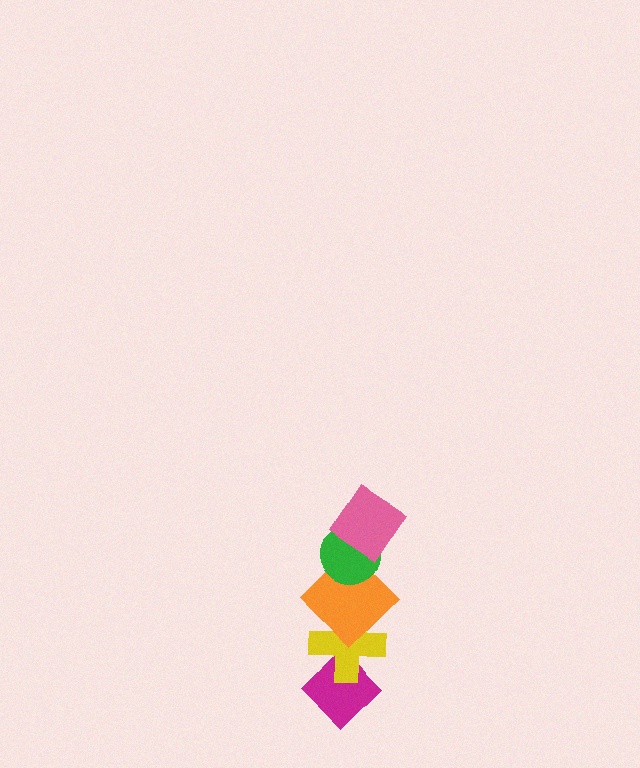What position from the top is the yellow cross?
The yellow cross is 4th from the top.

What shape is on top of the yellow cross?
The orange diamond is on top of the yellow cross.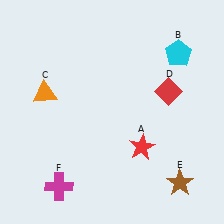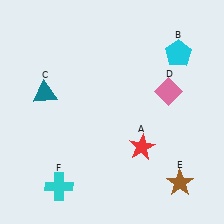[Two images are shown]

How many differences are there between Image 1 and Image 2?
There are 3 differences between the two images.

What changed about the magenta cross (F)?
In Image 1, F is magenta. In Image 2, it changed to cyan.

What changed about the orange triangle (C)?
In Image 1, C is orange. In Image 2, it changed to teal.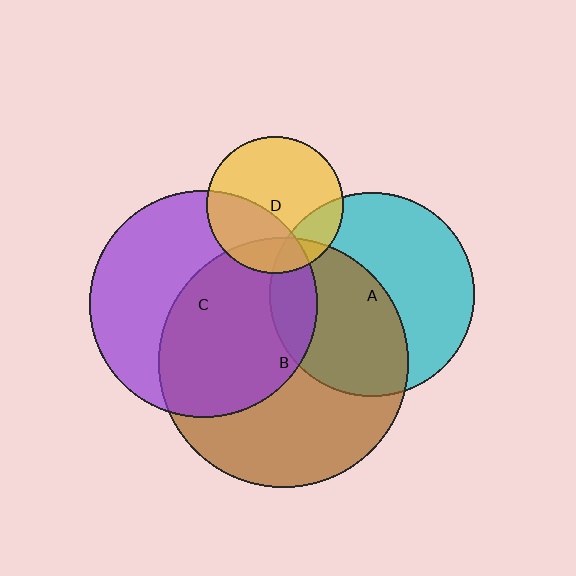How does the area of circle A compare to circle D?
Approximately 2.2 times.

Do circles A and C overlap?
Yes.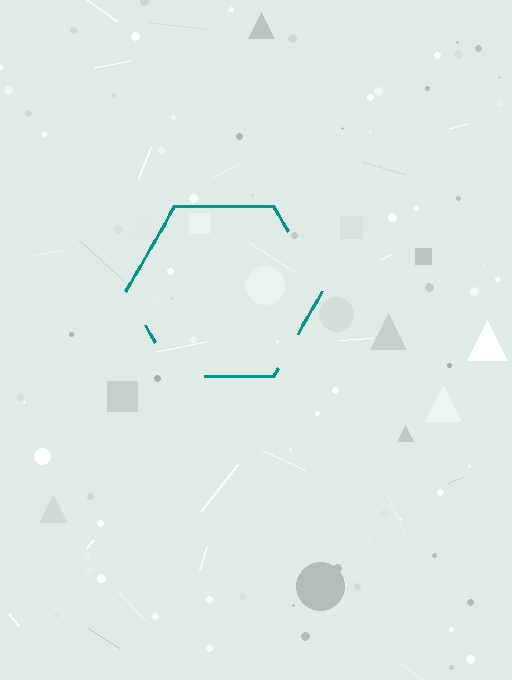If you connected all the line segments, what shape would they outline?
They would outline a hexagon.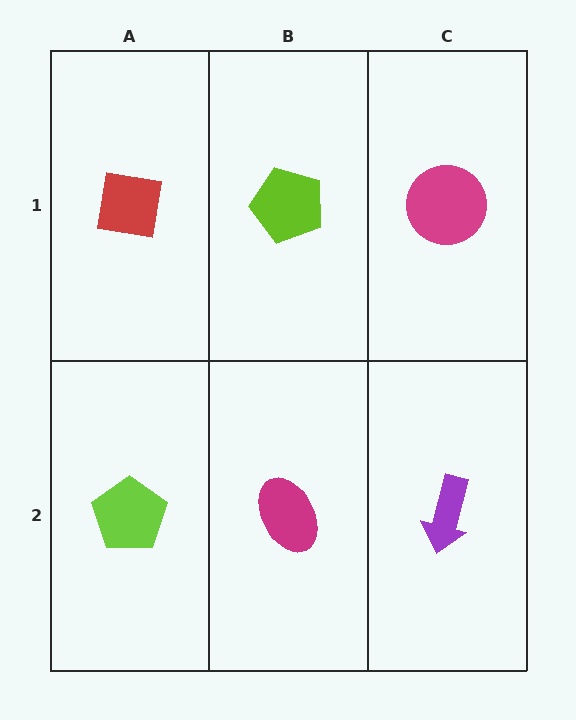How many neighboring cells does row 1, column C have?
2.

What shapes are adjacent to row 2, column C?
A magenta circle (row 1, column C), a magenta ellipse (row 2, column B).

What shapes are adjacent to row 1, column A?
A lime pentagon (row 2, column A), a lime pentagon (row 1, column B).